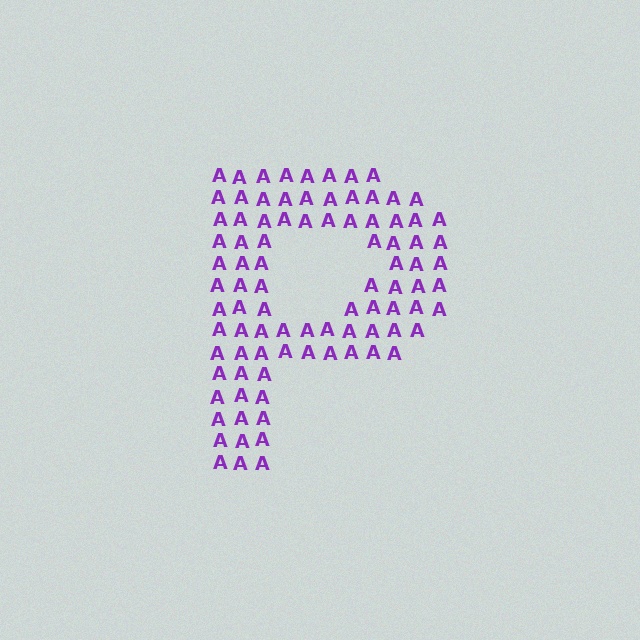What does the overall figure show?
The overall figure shows the letter P.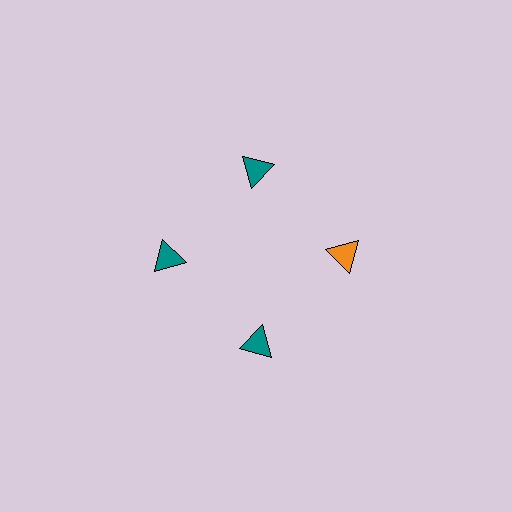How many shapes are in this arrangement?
There are 4 shapes arranged in a ring pattern.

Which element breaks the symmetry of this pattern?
The orange triangle at roughly the 3 o'clock position breaks the symmetry. All other shapes are teal triangles.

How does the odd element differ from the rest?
It has a different color: orange instead of teal.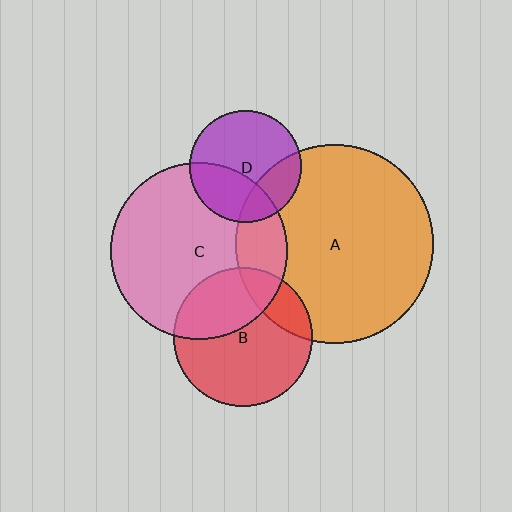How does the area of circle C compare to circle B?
Approximately 1.6 times.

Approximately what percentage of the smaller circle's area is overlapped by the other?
Approximately 25%.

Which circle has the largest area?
Circle A (orange).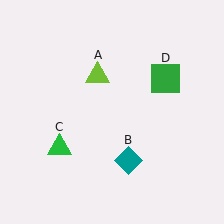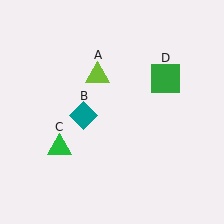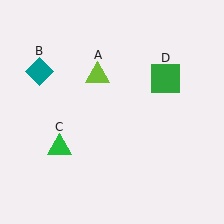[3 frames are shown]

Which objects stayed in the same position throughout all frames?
Lime triangle (object A) and green triangle (object C) and green square (object D) remained stationary.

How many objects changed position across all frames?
1 object changed position: teal diamond (object B).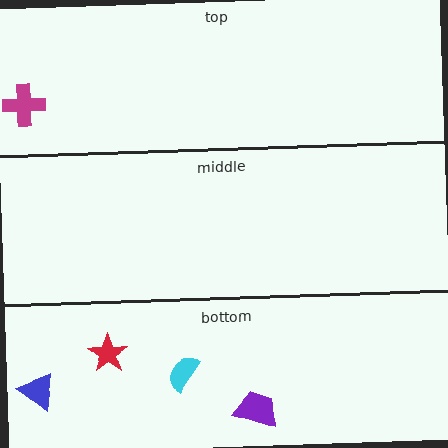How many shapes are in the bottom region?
4.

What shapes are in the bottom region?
The cyan semicircle, the purple trapezoid, the red star, the blue triangle.